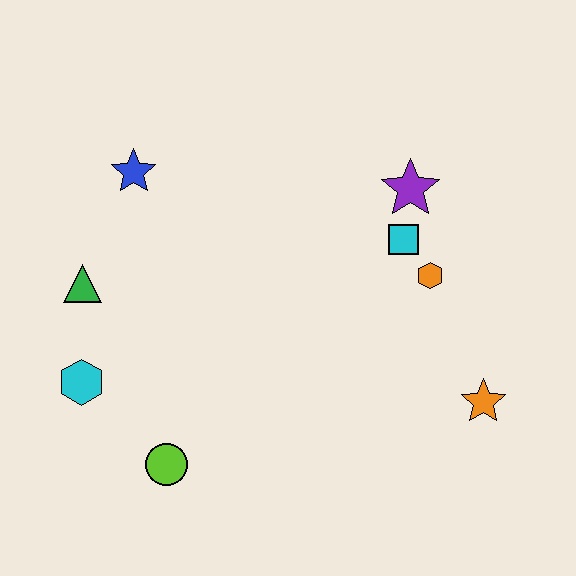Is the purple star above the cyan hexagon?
Yes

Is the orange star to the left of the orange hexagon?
No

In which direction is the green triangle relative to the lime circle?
The green triangle is above the lime circle.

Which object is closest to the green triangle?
The cyan hexagon is closest to the green triangle.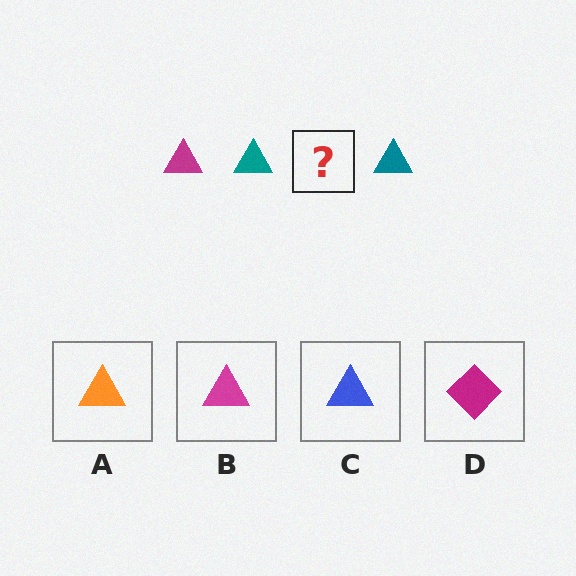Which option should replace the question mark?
Option B.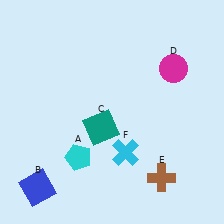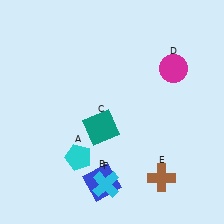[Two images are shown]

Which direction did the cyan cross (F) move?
The cyan cross (F) moved down.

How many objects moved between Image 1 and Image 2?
2 objects moved between the two images.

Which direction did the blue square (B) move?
The blue square (B) moved right.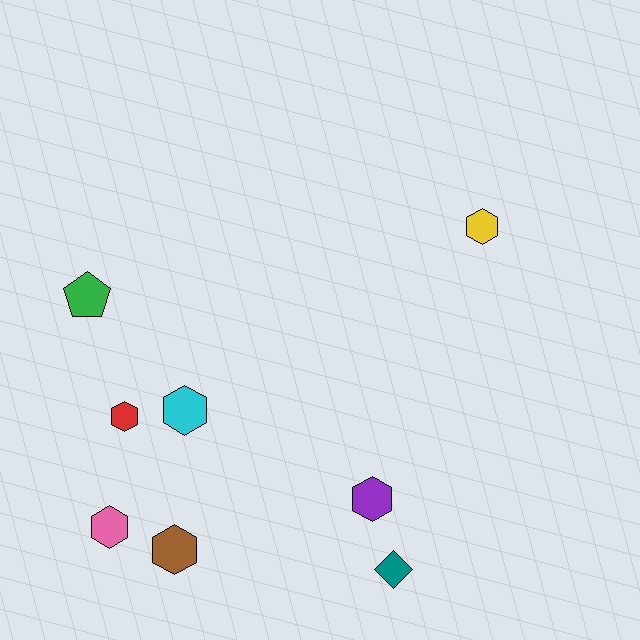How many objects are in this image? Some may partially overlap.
There are 8 objects.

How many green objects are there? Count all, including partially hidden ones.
There is 1 green object.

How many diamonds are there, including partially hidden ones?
There is 1 diamond.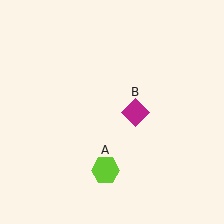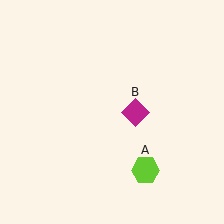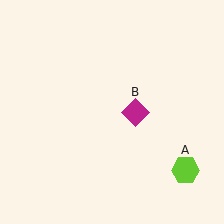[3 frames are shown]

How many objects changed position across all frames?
1 object changed position: lime hexagon (object A).